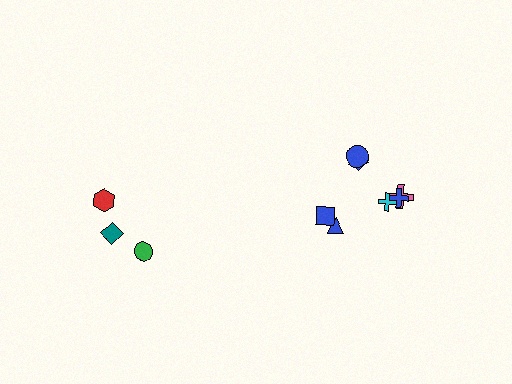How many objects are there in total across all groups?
There are 10 objects.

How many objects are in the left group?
There are 3 objects.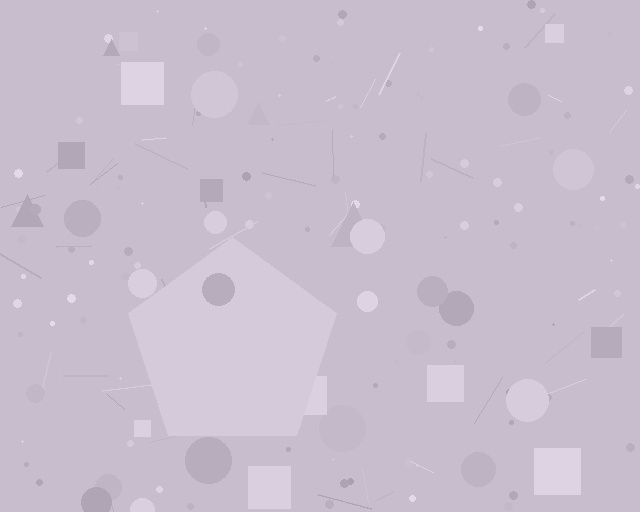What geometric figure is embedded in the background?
A pentagon is embedded in the background.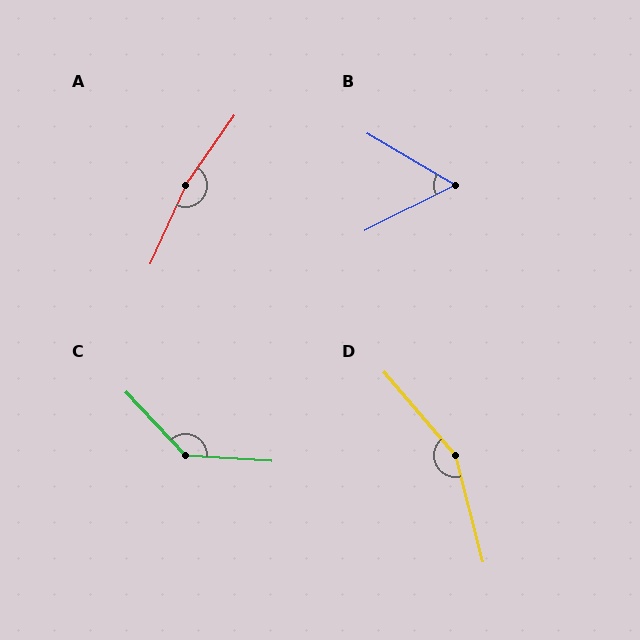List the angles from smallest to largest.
B (57°), C (137°), D (154°), A (170°).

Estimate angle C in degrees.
Approximately 137 degrees.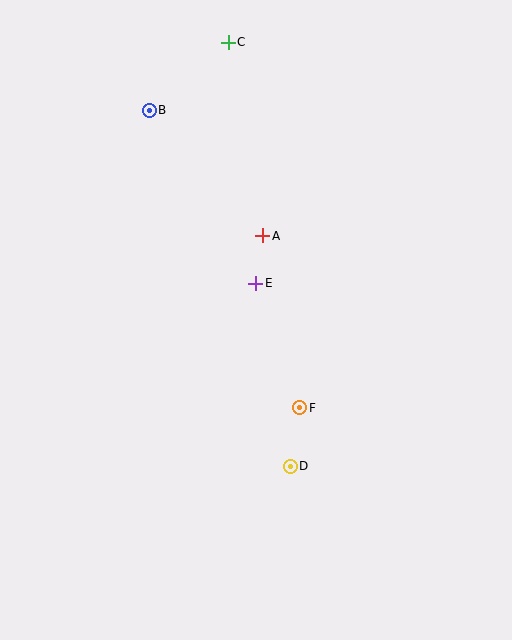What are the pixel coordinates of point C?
Point C is at (228, 42).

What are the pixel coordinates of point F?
Point F is at (300, 408).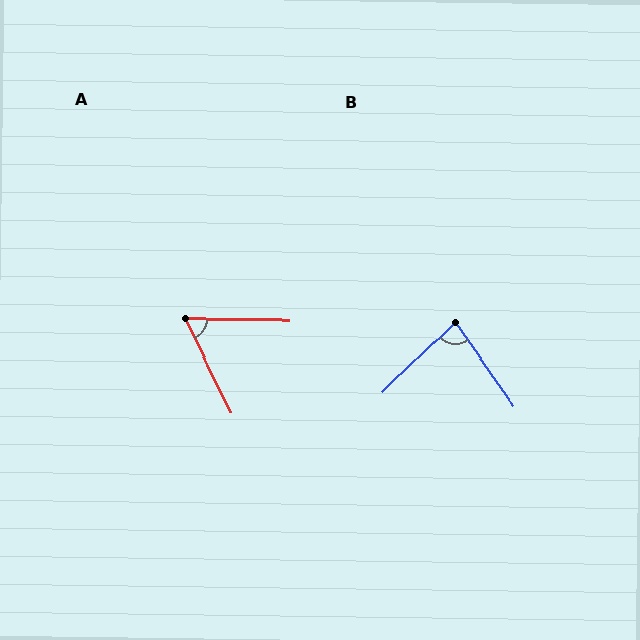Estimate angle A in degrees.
Approximately 63 degrees.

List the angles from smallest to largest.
A (63°), B (81°).